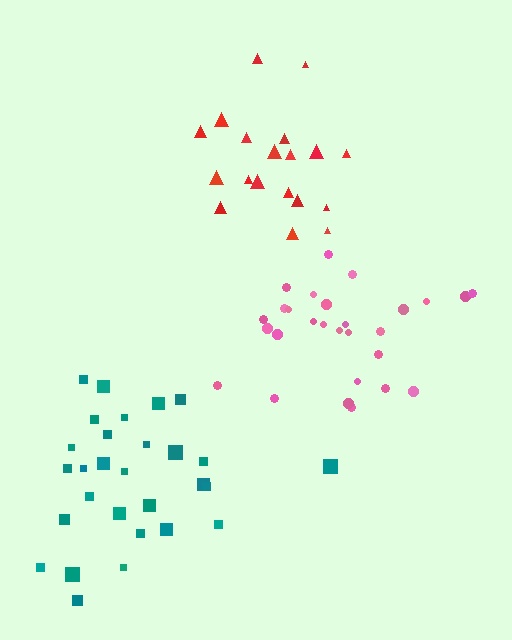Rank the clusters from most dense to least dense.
red, pink, teal.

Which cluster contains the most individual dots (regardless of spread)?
Teal (29).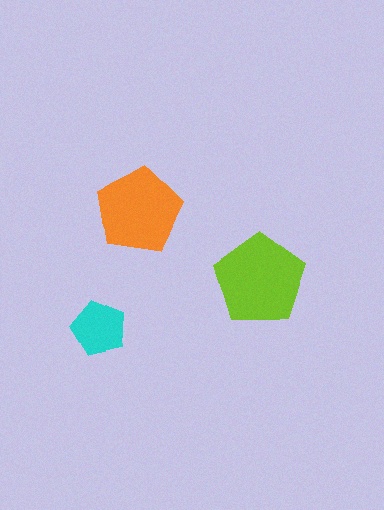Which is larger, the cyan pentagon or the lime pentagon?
The lime one.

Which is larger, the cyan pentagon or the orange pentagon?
The orange one.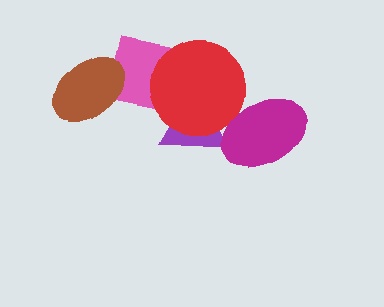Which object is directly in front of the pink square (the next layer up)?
The red circle is directly in front of the pink square.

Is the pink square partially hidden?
Yes, it is partially covered by another shape.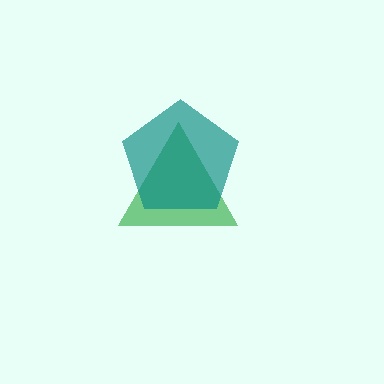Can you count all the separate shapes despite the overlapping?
Yes, there are 2 separate shapes.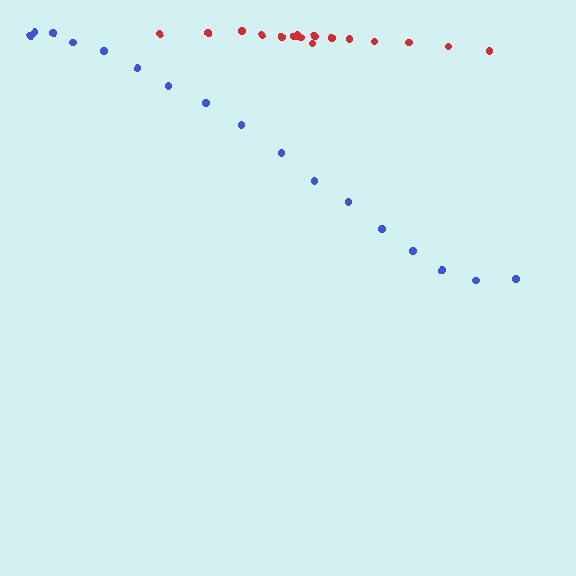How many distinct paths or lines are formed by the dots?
There are 2 distinct paths.